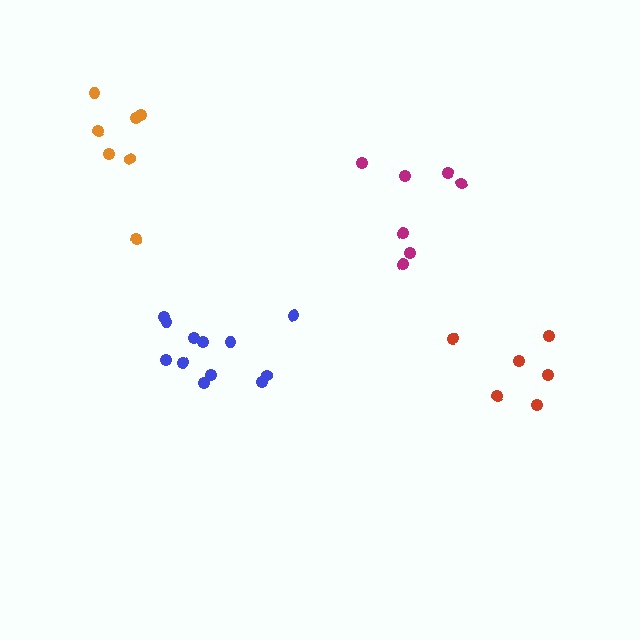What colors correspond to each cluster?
The clusters are colored: red, orange, blue, magenta.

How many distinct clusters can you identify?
There are 4 distinct clusters.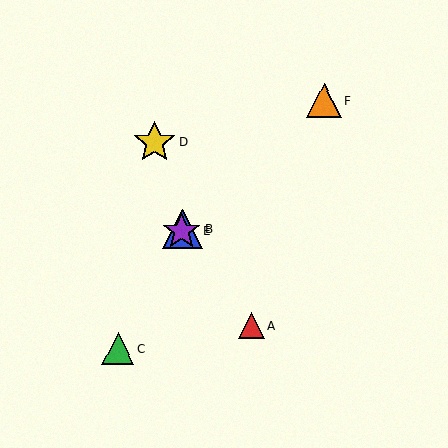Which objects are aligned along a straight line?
Objects B, C, E are aligned along a straight line.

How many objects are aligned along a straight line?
3 objects (B, C, E) are aligned along a straight line.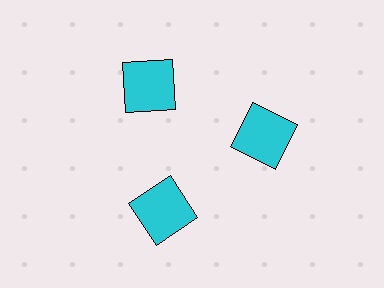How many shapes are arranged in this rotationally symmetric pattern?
There are 3 shapes, arranged in 3 groups of 1.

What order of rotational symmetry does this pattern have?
This pattern has 3-fold rotational symmetry.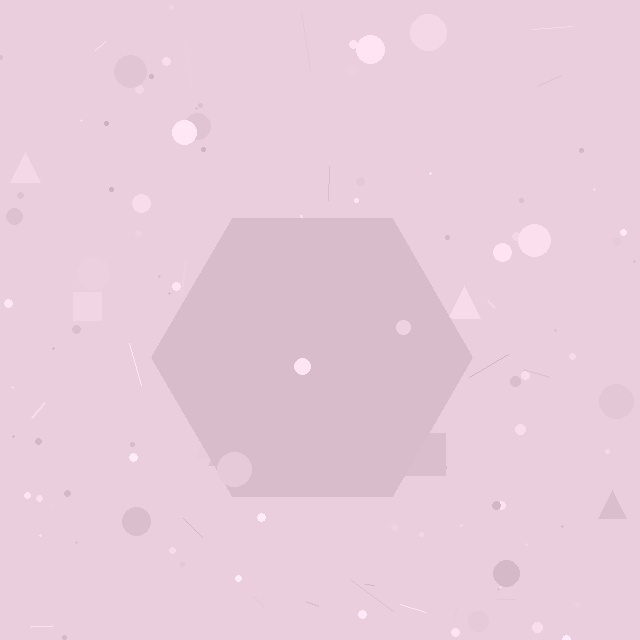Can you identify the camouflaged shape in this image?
The camouflaged shape is a hexagon.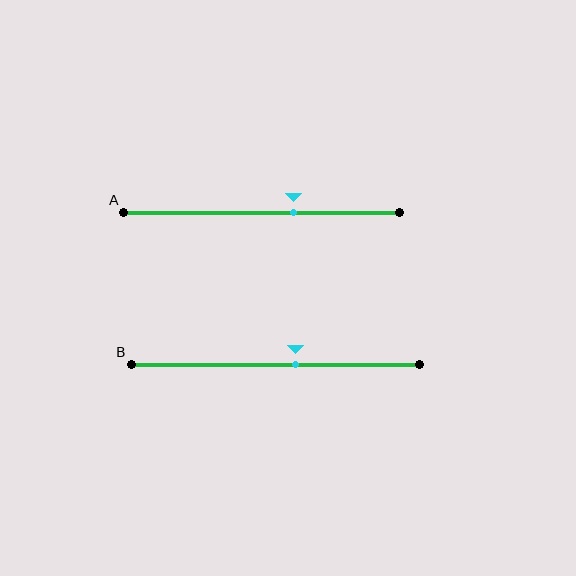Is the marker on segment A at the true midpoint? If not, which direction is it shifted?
No, the marker on segment A is shifted to the right by about 11% of the segment length.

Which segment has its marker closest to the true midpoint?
Segment B has its marker closest to the true midpoint.